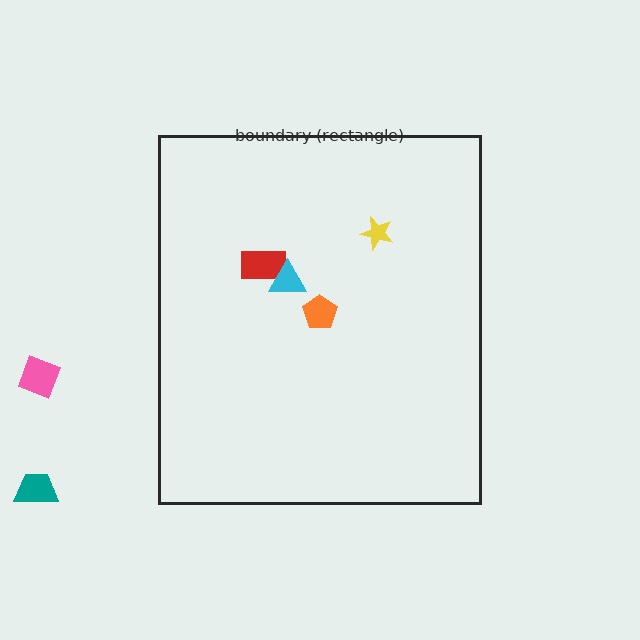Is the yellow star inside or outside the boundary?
Inside.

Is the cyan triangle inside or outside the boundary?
Inside.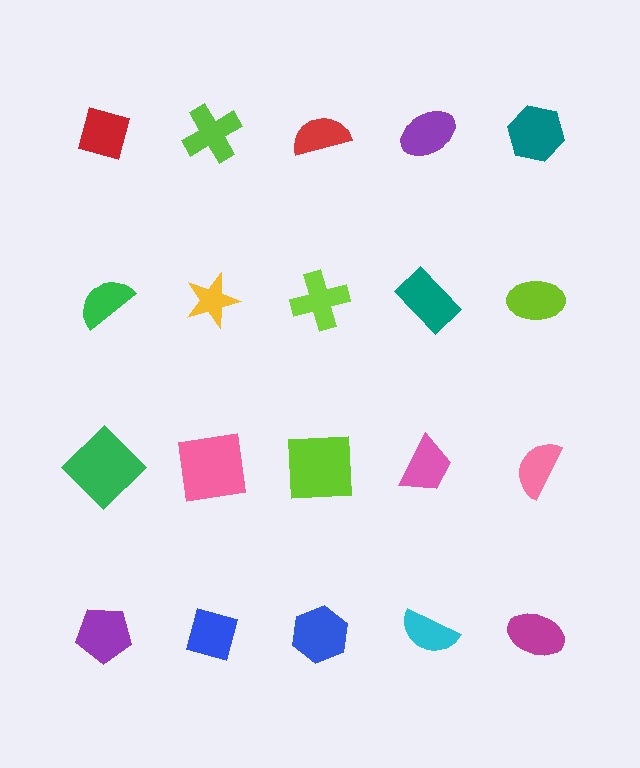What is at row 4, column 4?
A cyan semicircle.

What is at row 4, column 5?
A magenta ellipse.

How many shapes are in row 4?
5 shapes.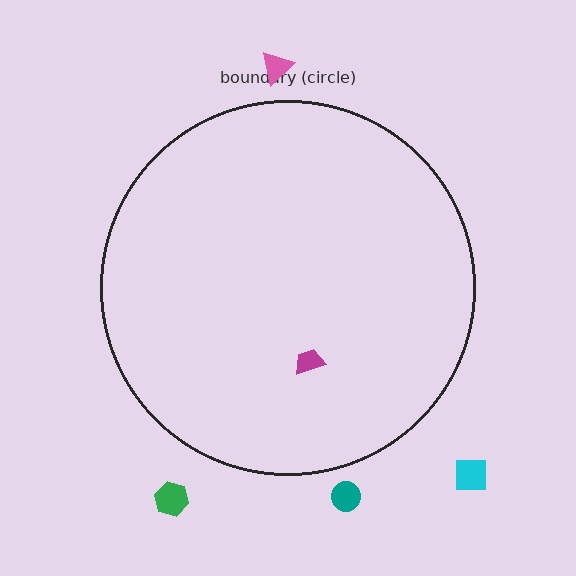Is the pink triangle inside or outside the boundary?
Outside.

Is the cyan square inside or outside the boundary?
Outside.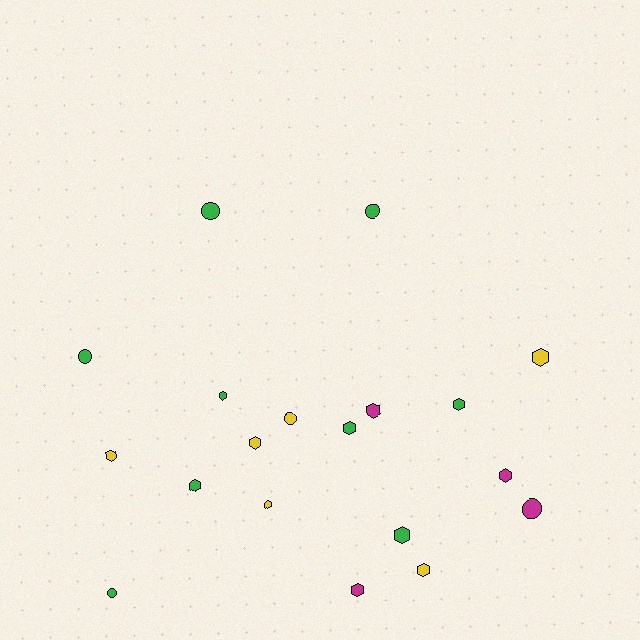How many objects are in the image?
There are 19 objects.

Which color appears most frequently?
Green, with 9 objects.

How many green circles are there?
There are 4 green circles.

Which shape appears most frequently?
Hexagon, with 13 objects.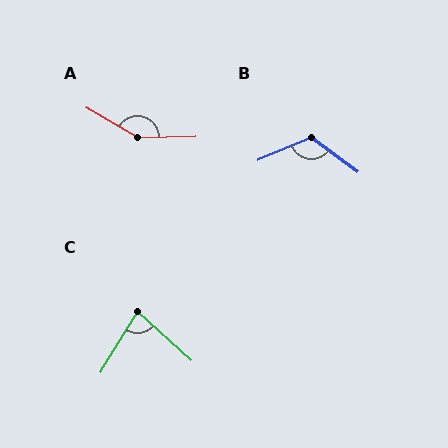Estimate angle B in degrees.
Approximately 121 degrees.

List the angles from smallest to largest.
C (79°), B (121°), A (148°).